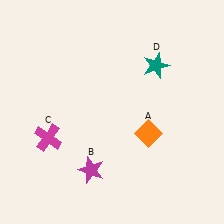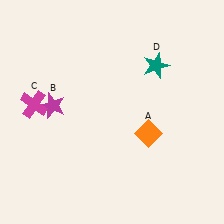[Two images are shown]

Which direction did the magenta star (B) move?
The magenta star (B) moved up.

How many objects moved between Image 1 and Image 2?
2 objects moved between the two images.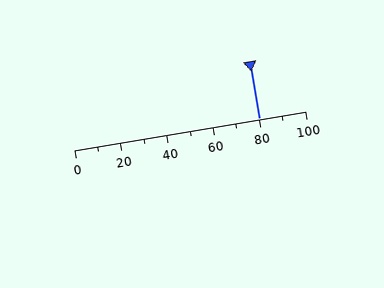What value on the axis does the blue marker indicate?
The marker indicates approximately 80.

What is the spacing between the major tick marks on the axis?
The major ticks are spaced 20 apart.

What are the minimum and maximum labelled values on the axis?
The axis runs from 0 to 100.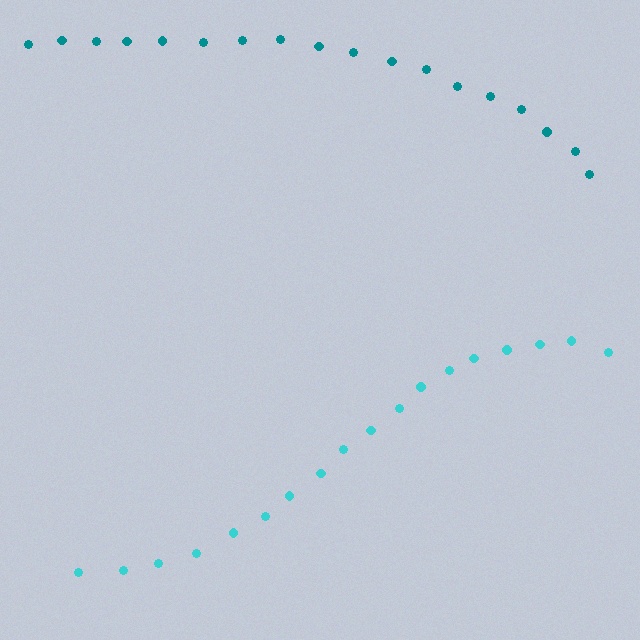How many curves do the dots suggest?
There are 2 distinct paths.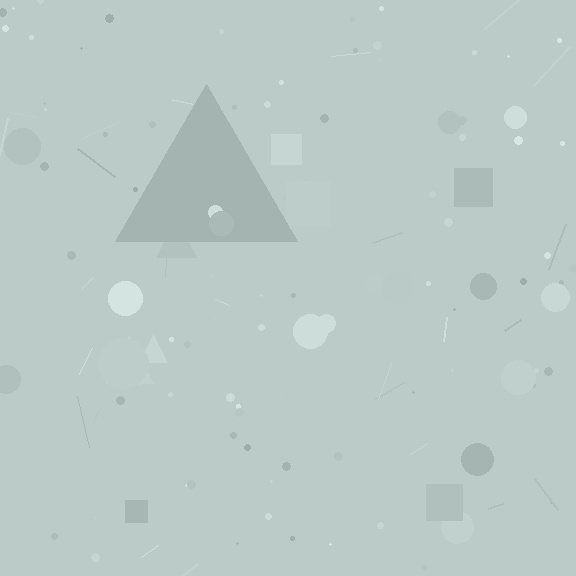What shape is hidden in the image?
A triangle is hidden in the image.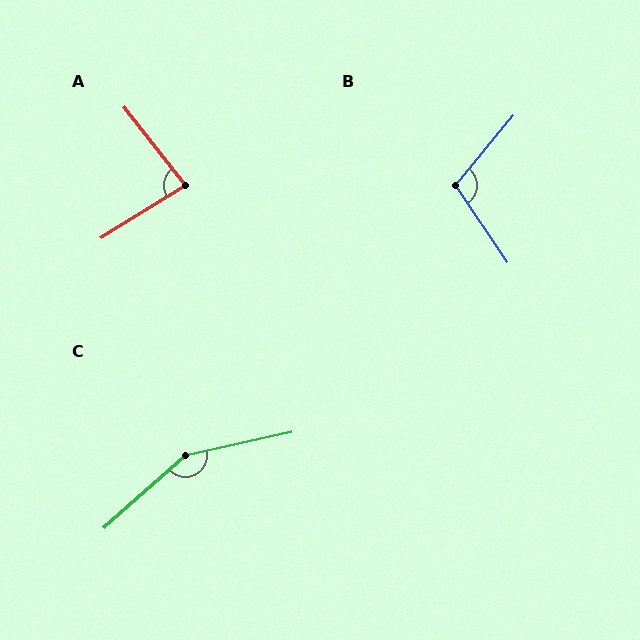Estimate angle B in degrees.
Approximately 107 degrees.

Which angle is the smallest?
A, at approximately 84 degrees.